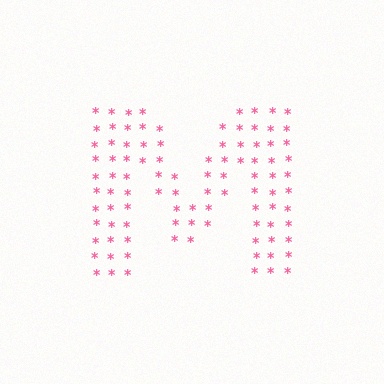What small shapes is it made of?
It is made of small asterisks.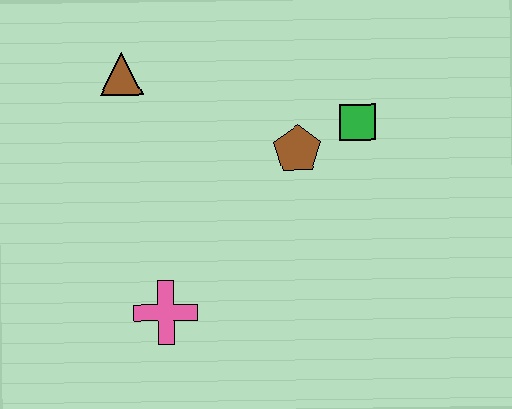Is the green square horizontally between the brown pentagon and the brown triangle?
No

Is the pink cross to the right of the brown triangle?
Yes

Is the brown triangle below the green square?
No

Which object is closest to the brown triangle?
The brown pentagon is closest to the brown triangle.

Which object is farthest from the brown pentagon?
The pink cross is farthest from the brown pentagon.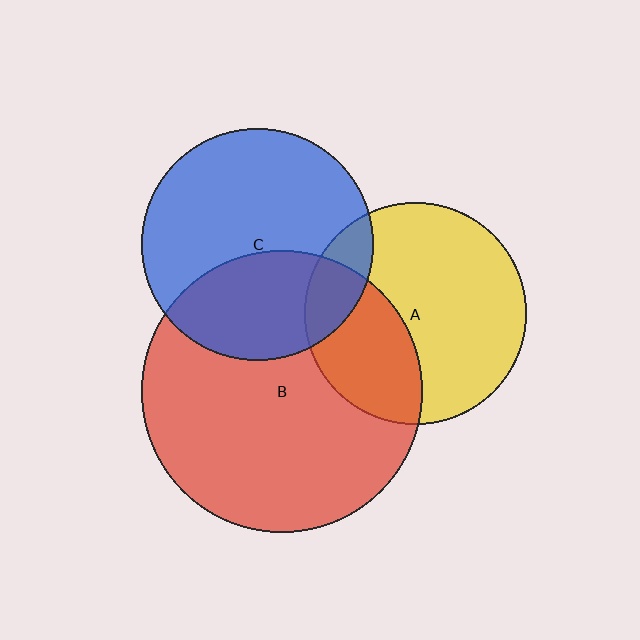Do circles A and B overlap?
Yes.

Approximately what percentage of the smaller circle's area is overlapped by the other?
Approximately 35%.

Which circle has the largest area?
Circle B (red).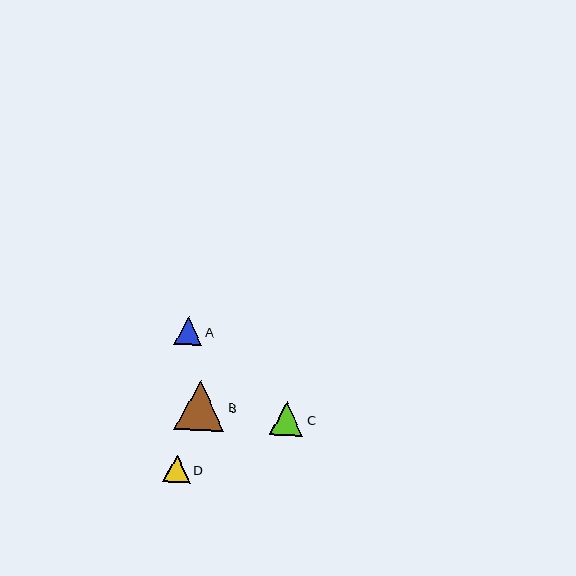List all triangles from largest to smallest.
From largest to smallest: B, C, A, D.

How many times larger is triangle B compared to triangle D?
Triangle B is approximately 1.8 times the size of triangle D.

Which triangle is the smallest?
Triangle D is the smallest with a size of approximately 28 pixels.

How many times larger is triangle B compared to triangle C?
Triangle B is approximately 1.5 times the size of triangle C.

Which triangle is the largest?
Triangle B is the largest with a size of approximately 50 pixels.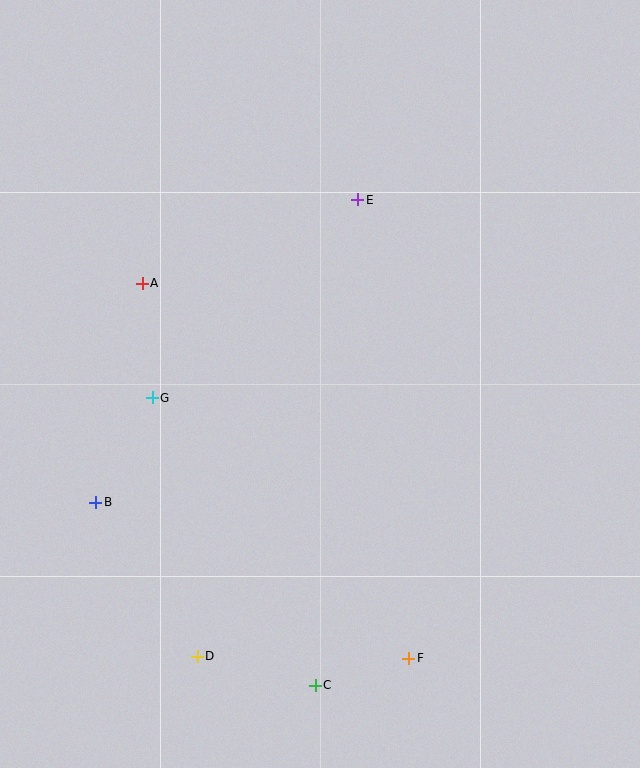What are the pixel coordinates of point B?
Point B is at (96, 502).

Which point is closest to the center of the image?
Point G at (152, 398) is closest to the center.